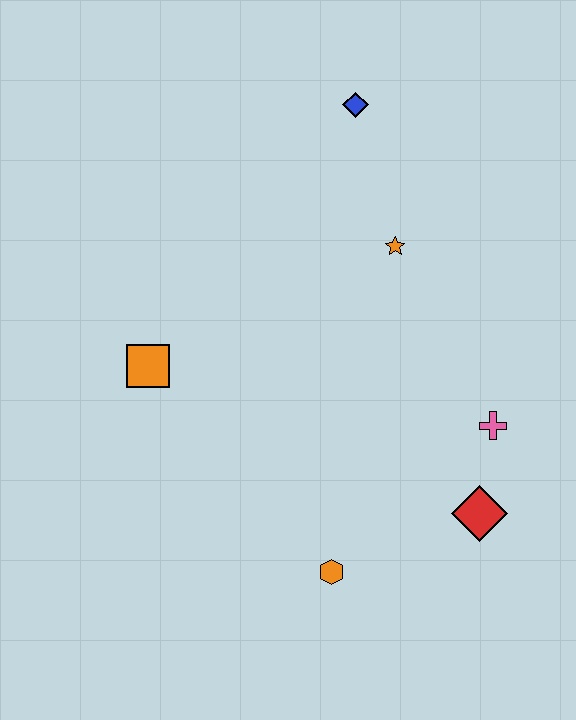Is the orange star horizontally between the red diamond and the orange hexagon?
Yes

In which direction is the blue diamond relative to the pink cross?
The blue diamond is above the pink cross.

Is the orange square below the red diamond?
No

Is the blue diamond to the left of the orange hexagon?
No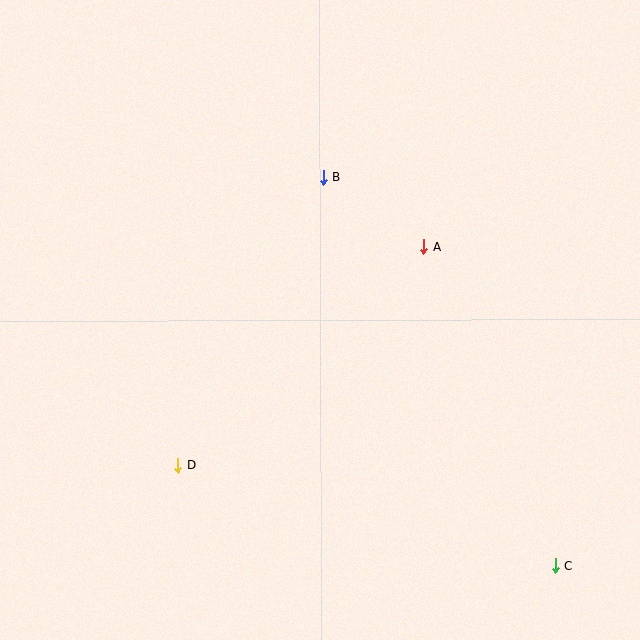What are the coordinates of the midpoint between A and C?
The midpoint between A and C is at (489, 406).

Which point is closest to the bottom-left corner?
Point D is closest to the bottom-left corner.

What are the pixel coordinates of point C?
Point C is at (555, 566).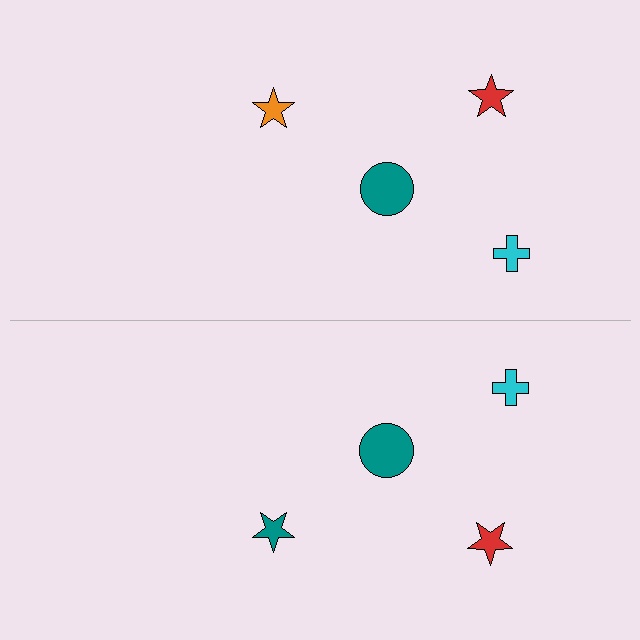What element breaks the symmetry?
The teal star on the bottom side breaks the symmetry — its mirror counterpart is orange.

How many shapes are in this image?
There are 8 shapes in this image.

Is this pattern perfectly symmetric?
No, the pattern is not perfectly symmetric. The teal star on the bottom side breaks the symmetry — its mirror counterpart is orange.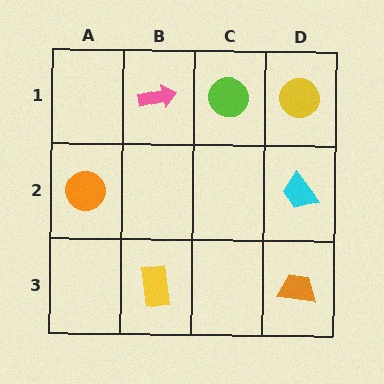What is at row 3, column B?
A yellow rectangle.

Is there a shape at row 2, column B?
No, that cell is empty.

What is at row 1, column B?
A pink arrow.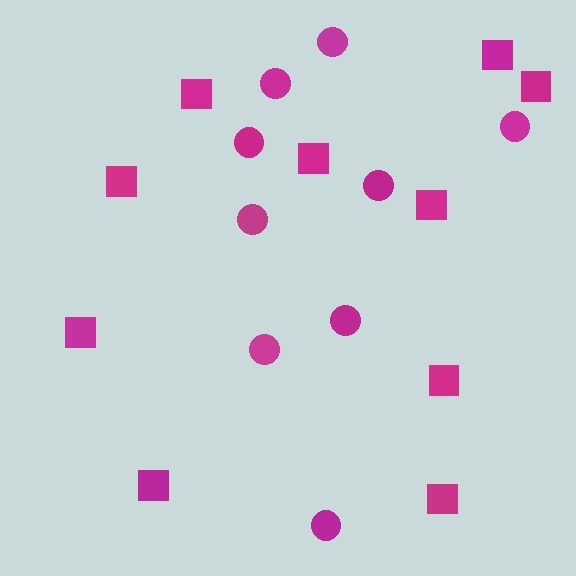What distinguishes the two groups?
There are 2 groups: one group of squares (10) and one group of circles (9).